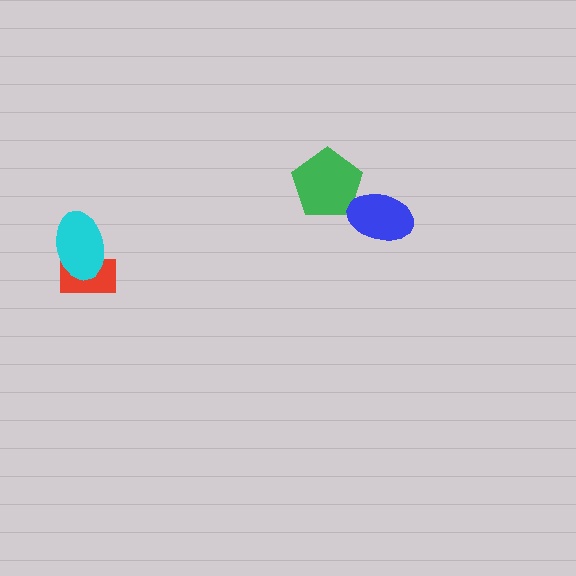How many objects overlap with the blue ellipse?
1 object overlaps with the blue ellipse.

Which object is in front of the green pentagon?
The blue ellipse is in front of the green pentagon.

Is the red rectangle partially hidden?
Yes, it is partially covered by another shape.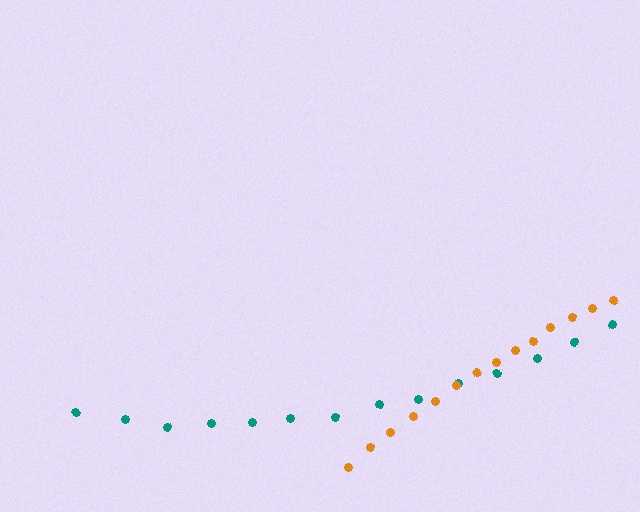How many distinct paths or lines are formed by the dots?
There are 2 distinct paths.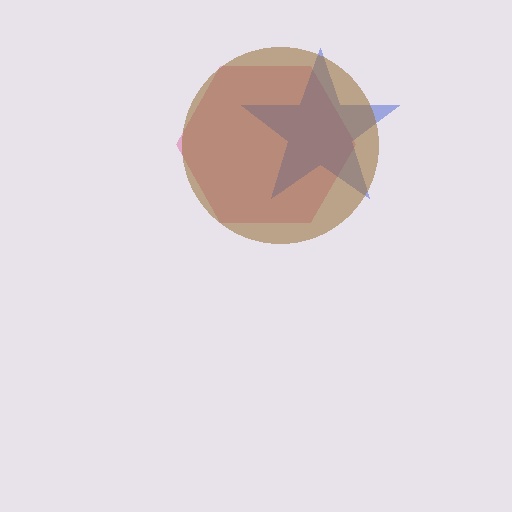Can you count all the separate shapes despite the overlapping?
Yes, there are 3 separate shapes.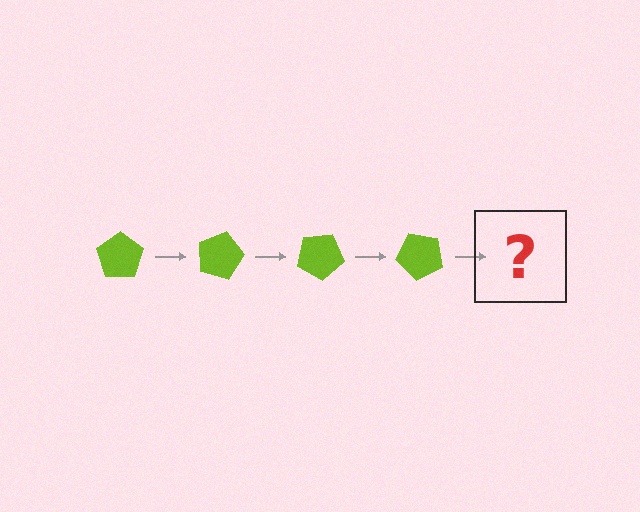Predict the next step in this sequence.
The next step is a lime pentagon rotated 60 degrees.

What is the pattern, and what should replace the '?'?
The pattern is that the pentagon rotates 15 degrees each step. The '?' should be a lime pentagon rotated 60 degrees.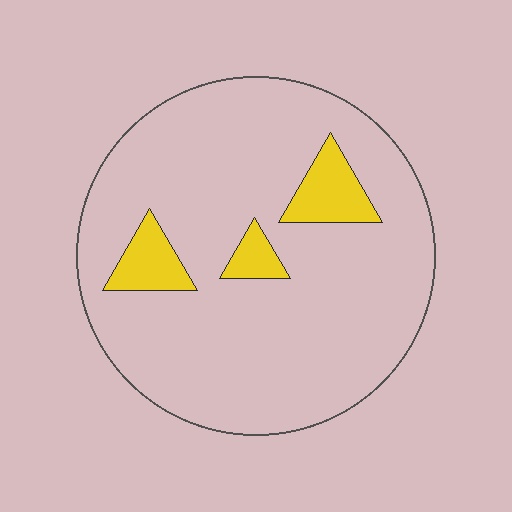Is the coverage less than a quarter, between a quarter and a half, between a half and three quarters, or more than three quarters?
Less than a quarter.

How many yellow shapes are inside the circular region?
3.